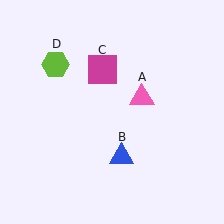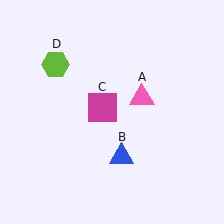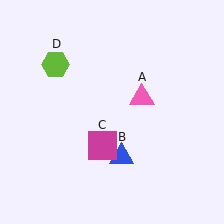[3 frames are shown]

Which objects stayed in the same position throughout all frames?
Pink triangle (object A) and blue triangle (object B) and lime hexagon (object D) remained stationary.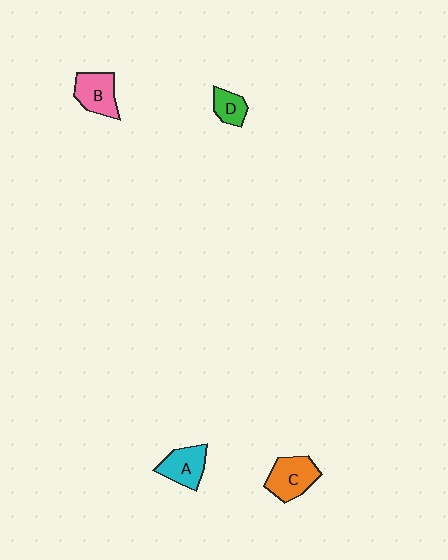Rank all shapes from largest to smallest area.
From largest to smallest: C (orange), B (pink), A (cyan), D (green).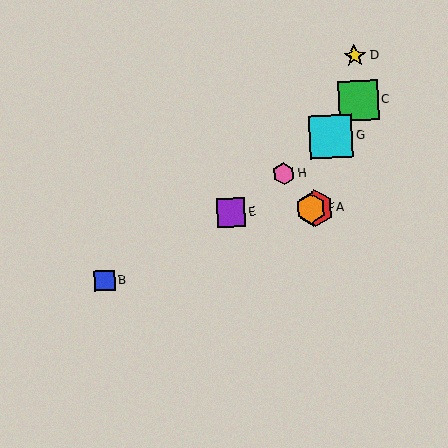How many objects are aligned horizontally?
3 objects (A, E, F) are aligned horizontally.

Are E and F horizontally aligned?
Yes, both are at y≈213.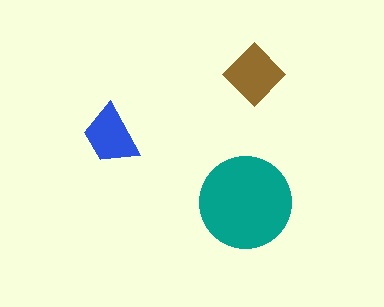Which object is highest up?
The brown diamond is topmost.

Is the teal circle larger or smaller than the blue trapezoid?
Larger.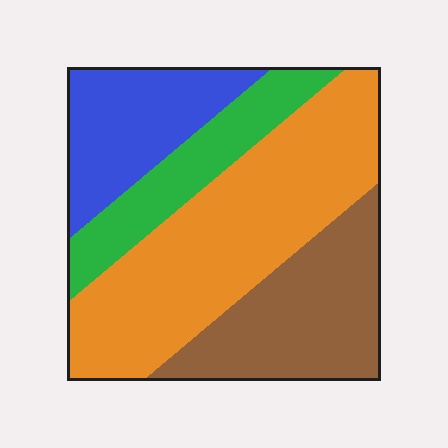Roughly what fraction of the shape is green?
Green covers roughly 15% of the shape.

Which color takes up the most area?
Orange, at roughly 40%.